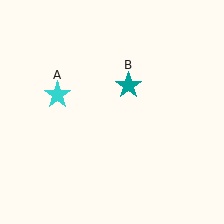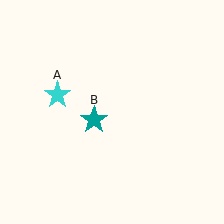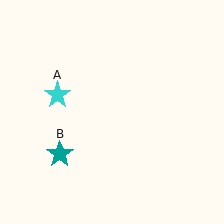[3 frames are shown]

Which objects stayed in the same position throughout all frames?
Cyan star (object A) remained stationary.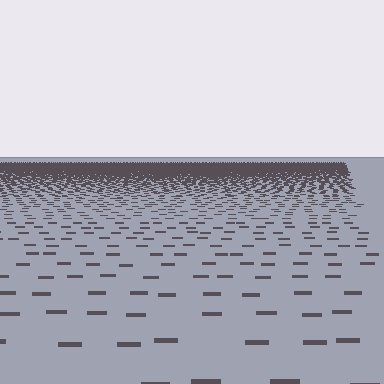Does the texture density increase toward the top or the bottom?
Density increases toward the top.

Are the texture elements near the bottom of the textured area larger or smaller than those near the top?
Larger. Near the bottom, elements are closer to the viewer and appear at a bigger on-screen size.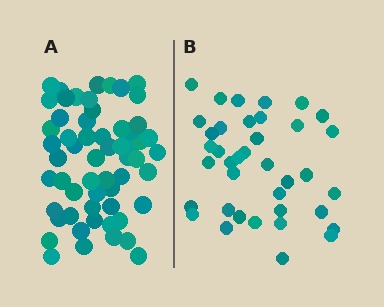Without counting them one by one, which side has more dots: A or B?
Region A (the left region) has more dots.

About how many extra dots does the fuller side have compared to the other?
Region A has approximately 20 more dots than region B.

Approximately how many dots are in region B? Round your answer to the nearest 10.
About 40 dots. (The exact count is 38, which rounds to 40.)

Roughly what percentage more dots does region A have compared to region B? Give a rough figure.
About 55% more.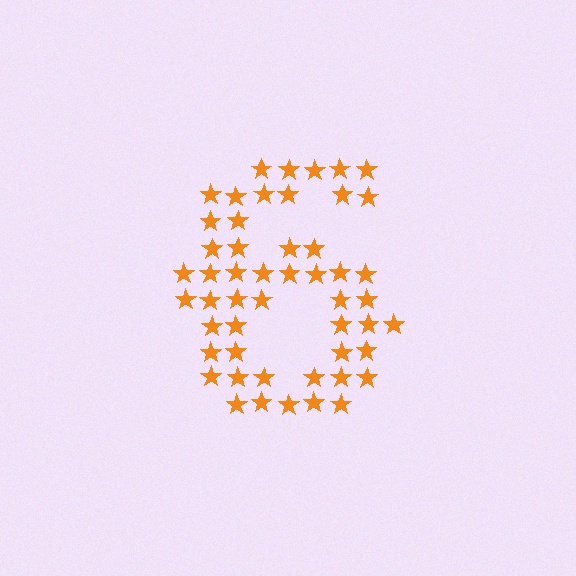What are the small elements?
The small elements are stars.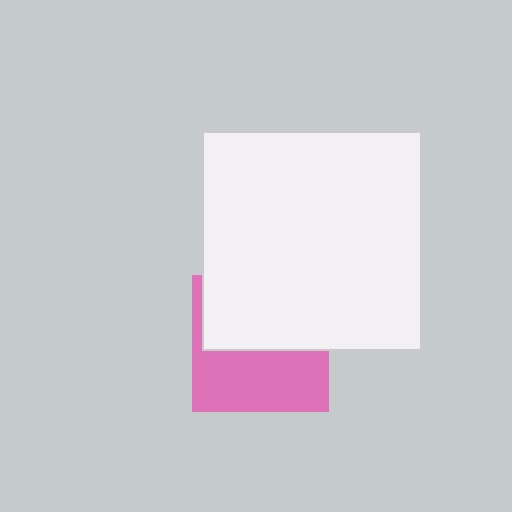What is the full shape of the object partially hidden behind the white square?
The partially hidden object is a pink square.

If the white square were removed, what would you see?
You would see the complete pink square.